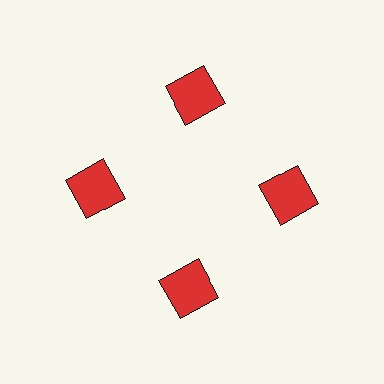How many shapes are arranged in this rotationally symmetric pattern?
There are 4 shapes, arranged in 4 groups of 1.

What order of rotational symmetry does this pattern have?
This pattern has 4-fold rotational symmetry.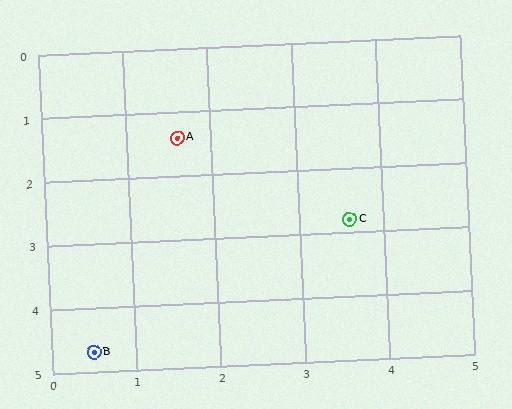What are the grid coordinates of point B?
Point B is at approximately (0.5, 4.7).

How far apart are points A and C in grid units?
Points A and C are about 2.4 grid units apart.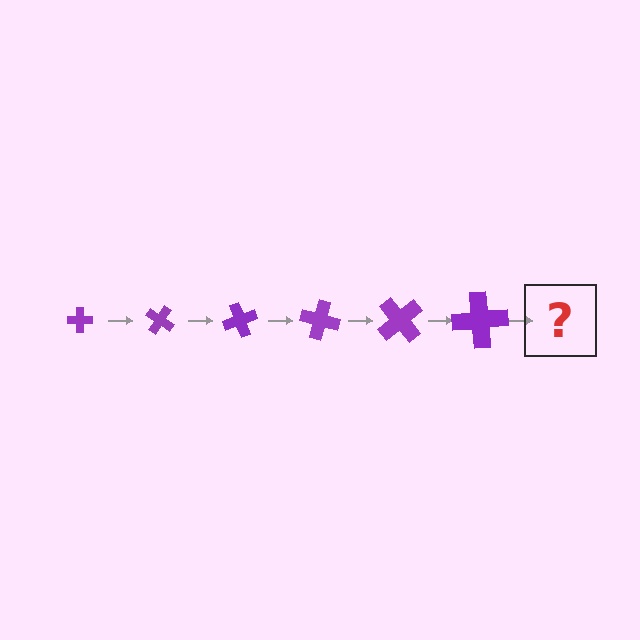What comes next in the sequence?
The next element should be a cross, larger than the previous one and rotated 210 degrees from the start.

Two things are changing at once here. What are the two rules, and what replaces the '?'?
The two rules are that the cross grows larger each step and it rotates 35 degrees each step. The '?' should be a cross, larger than the previous one and rotated 210 degrees from the start.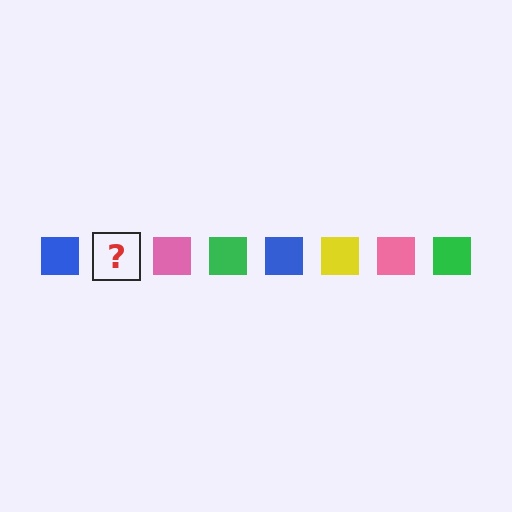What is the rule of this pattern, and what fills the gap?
The rule is that the pattern cycles through blue, yellow, pink, green squares. The gap should be filled with a yellow square.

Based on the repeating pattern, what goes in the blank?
The blank should be a yellow square.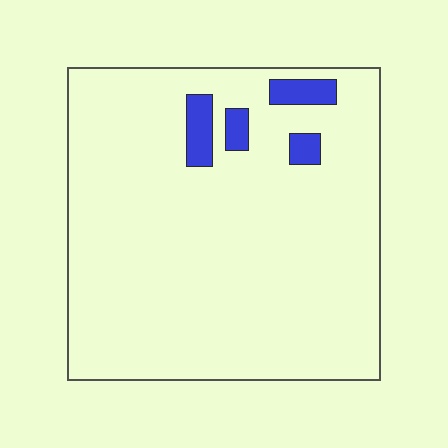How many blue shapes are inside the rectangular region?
4.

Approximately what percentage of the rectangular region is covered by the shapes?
Approximately 5%.